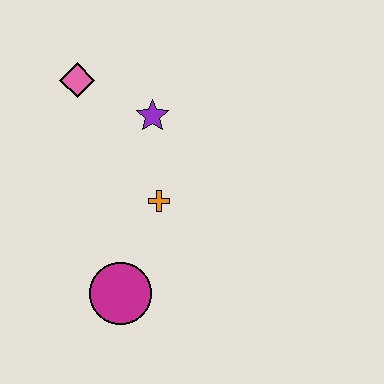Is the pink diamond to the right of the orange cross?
No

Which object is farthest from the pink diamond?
The magenta circle is farthest from the pink diamond.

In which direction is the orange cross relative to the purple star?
The orange cross is below the purple star.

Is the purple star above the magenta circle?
Yes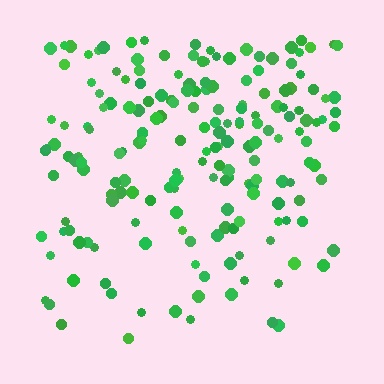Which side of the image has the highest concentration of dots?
The top.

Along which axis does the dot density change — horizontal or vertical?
Vertical.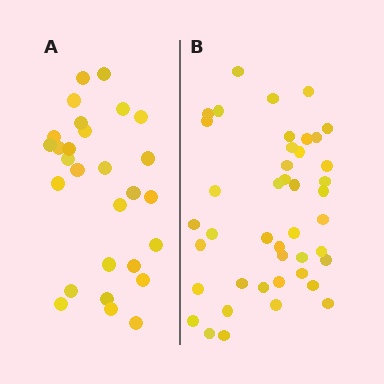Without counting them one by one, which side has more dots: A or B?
Region B (the right region) has more dots.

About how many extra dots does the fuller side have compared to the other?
Region B has approximately 15 more dots than region A.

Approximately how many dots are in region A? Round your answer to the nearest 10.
About 30 dots. (The exact count is 28, which rounds to 30.)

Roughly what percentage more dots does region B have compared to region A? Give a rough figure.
About 55% more.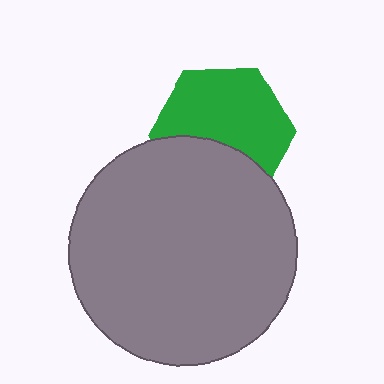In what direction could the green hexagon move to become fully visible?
The green hexagon could move up. That would shift it out from behind the gray circle entirely.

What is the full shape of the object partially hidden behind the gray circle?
The partially hidden object is a green hexagon.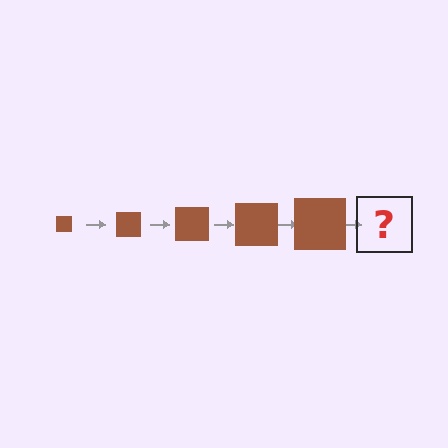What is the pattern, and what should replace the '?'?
The pattern is that the square gets progressively larger each step. The '?' should be a brown square, larger than the previous one.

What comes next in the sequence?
The next element should be a brown square, larger than the previous one.